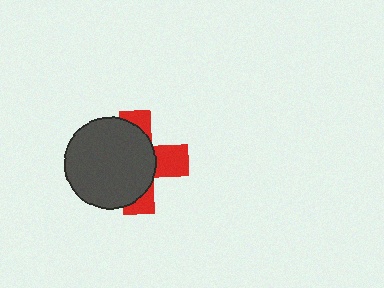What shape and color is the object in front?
The object in front is a dark gray circle.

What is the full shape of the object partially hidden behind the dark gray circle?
The partially hidden object is a red cross.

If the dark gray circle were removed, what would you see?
You would see the complete red cross.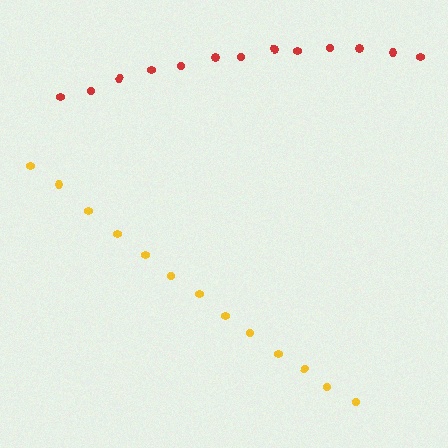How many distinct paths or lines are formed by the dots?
There are 2 distinct paths.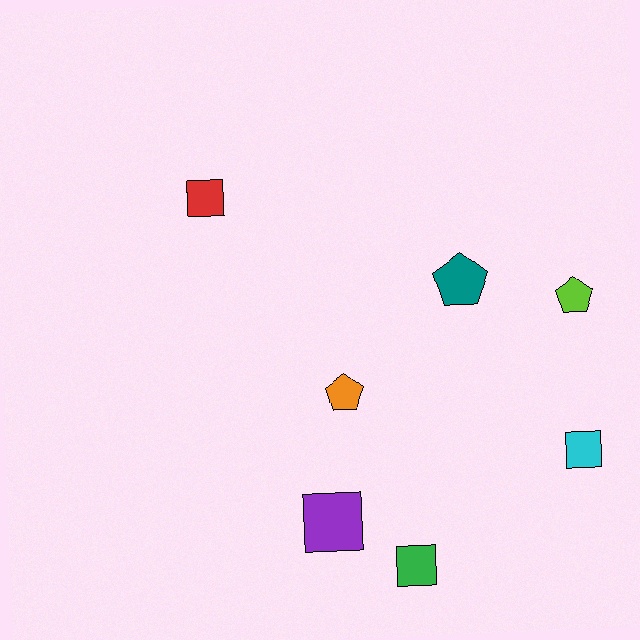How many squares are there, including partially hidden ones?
There are 4 squares.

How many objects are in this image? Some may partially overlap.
There are 7 objects.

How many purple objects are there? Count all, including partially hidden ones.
There is 1 purple object.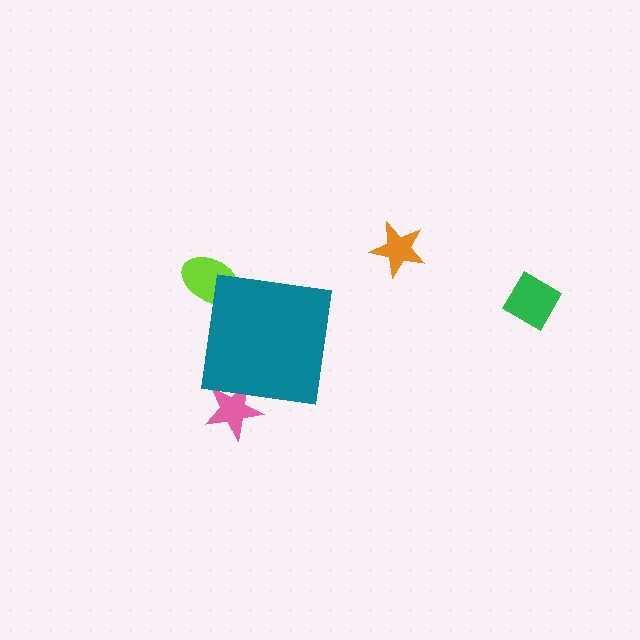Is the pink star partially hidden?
Yes, the pink star is partially hidden behind the teal square.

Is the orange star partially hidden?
No, the orange star is fully visible.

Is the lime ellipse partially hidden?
Yes, the lime ellipse is partially hidden behind the teal square.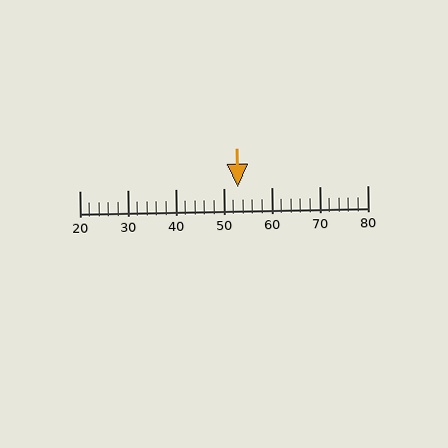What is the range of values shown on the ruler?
The ruler shows values from 20 to 80.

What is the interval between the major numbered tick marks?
The major tick marks are spaced 10 units apart.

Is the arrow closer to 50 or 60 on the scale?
The arrow is closer to 50.